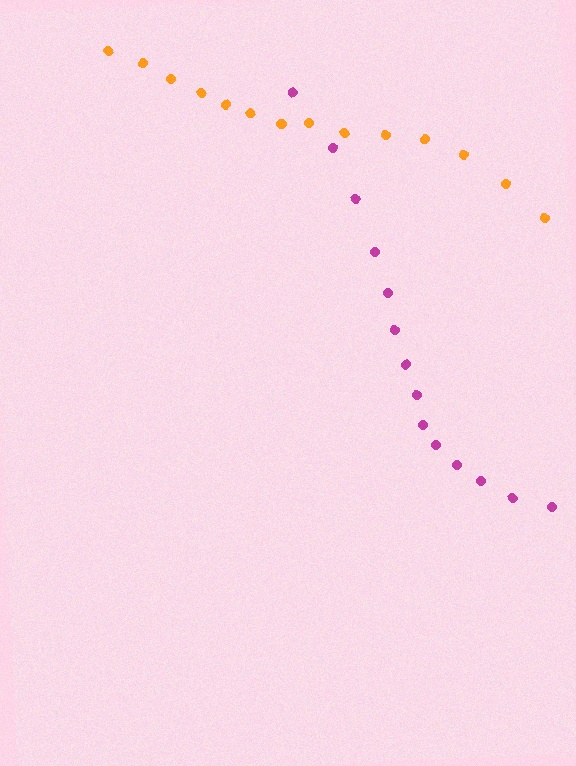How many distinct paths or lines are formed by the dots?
There are 2 distinct paths.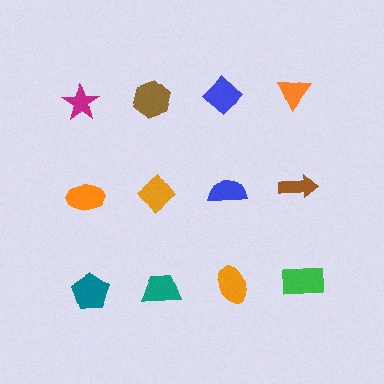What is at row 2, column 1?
An orange ellipse.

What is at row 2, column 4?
A brown arrow.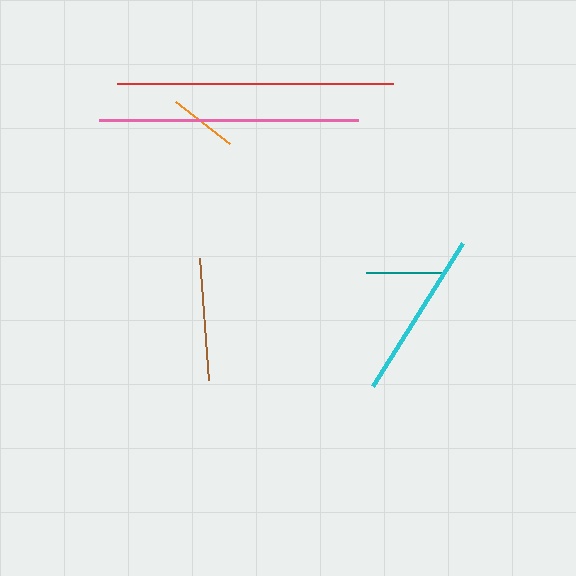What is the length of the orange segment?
The orange segment is approximately 68 pixels long.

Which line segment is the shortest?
The orange line is the shortest at approximately 68 pixels.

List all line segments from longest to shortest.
From longest to shortest: red, pink, cyan, brown, teal, orange.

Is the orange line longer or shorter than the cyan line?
The cyan line is longer than the orange line.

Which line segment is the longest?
The red line is the longest at approximately 277 pixels.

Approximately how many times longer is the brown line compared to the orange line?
The brown line is approximately 1.8 times the length of the orange line.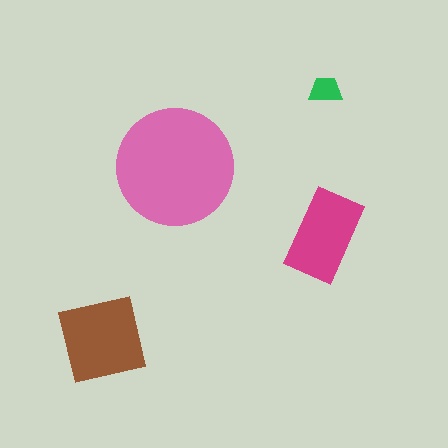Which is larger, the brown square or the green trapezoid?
The brown square.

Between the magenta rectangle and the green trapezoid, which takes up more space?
The magenta rectangle.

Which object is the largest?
The pink circle.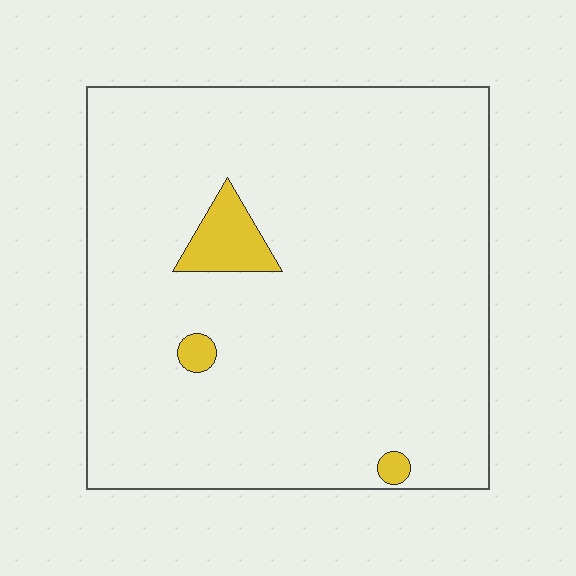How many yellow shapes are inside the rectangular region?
3.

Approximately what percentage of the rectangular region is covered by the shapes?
Approximately 5%.